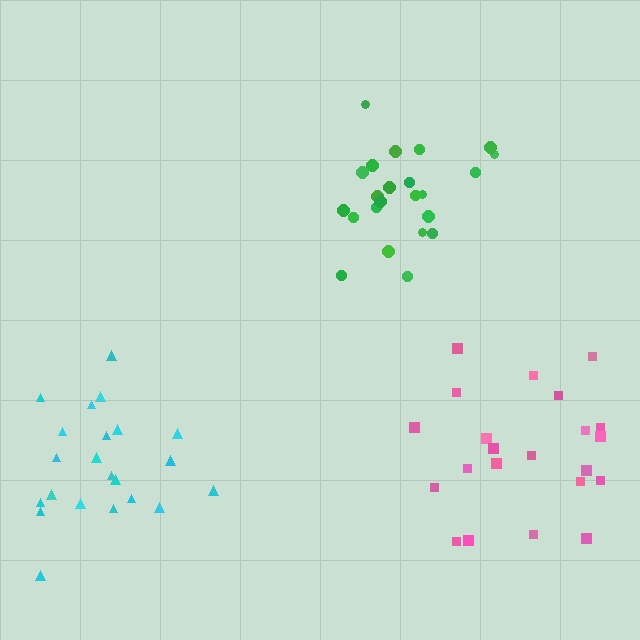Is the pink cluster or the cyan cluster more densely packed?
Cyan.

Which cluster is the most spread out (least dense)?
Pink.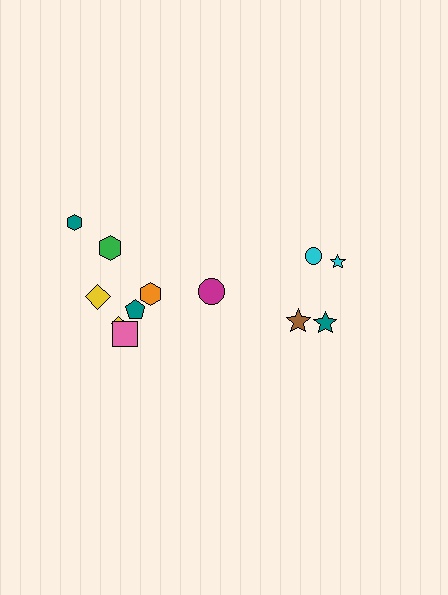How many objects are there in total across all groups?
There are 12 objects.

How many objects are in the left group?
There are 8 objects.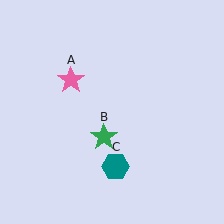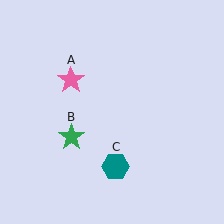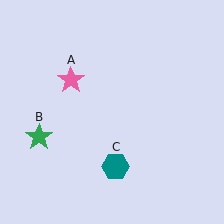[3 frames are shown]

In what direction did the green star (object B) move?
The green star (object B) moved left.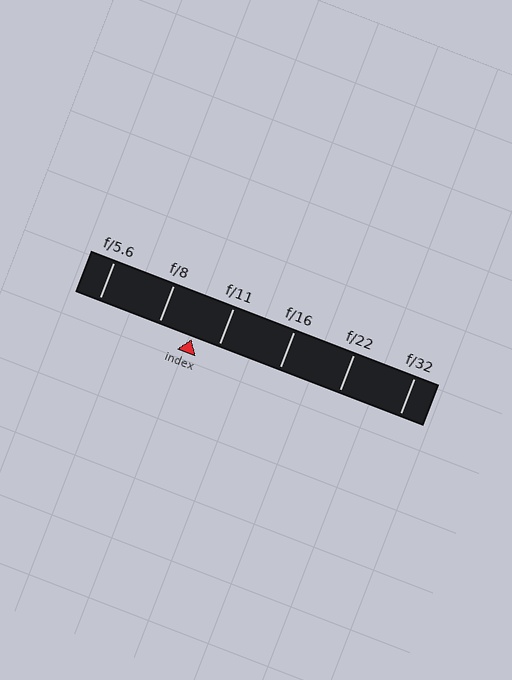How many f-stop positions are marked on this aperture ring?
There are 6 f-stop positions marked.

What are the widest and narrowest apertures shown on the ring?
The widest aperture shown is f/5.6 and the narrowest is f/32.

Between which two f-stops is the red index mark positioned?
The index mark is between f/8 and f/11.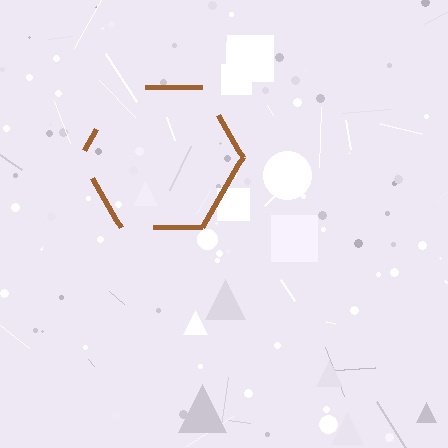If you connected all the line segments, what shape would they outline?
They would outline a hexagon.